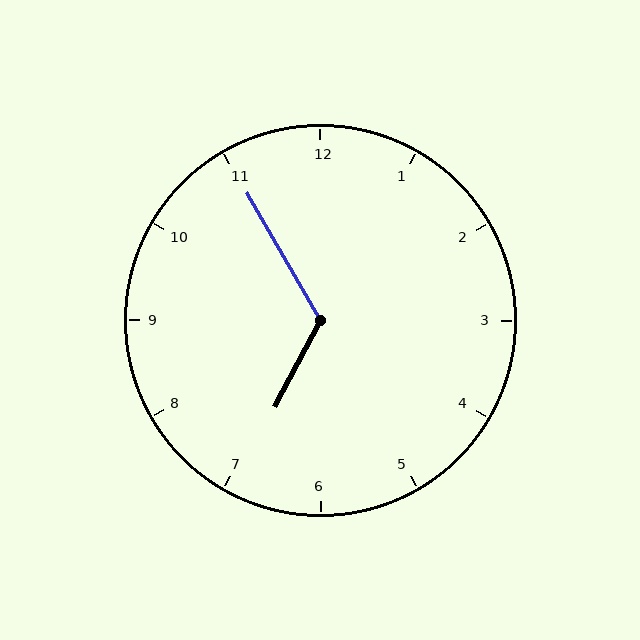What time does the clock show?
6:55.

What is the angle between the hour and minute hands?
Approximately 122 degrees.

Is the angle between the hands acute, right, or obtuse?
It is obtuse.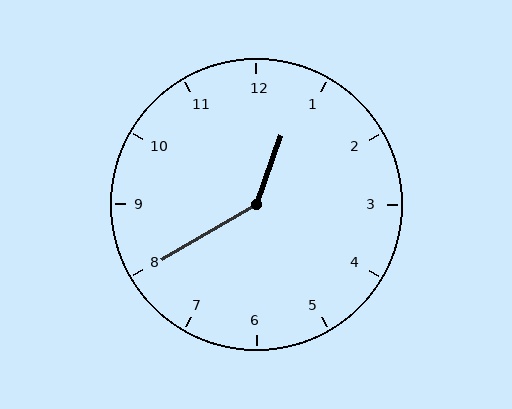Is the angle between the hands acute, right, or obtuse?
It is obtuse.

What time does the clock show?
12:40.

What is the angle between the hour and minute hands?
Approximately 140 degrees.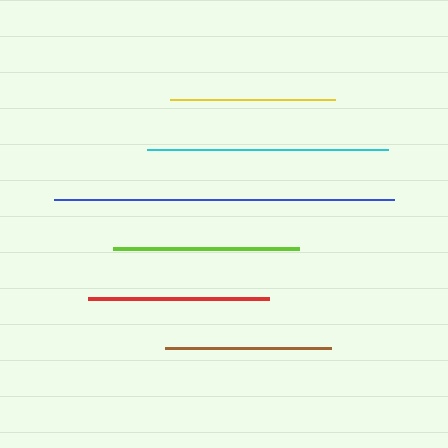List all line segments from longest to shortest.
From longest to shortest: blue, cyan, lime, red, brown, yellow.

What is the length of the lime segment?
The lime segment is approximately 186 pixels long.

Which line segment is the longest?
The blue line is the longest at approximately 339 pixels.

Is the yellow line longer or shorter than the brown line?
The brown line is longer than the yellow line.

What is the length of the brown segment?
The brown segment is approximately 167 pixels long.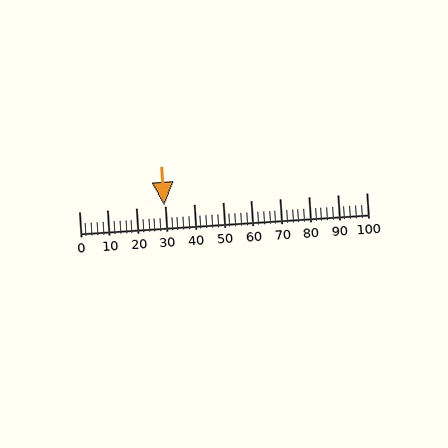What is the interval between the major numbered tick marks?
The major tick marks are spaced 10 units apart.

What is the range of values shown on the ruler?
The ruler shows values from 0 to 100.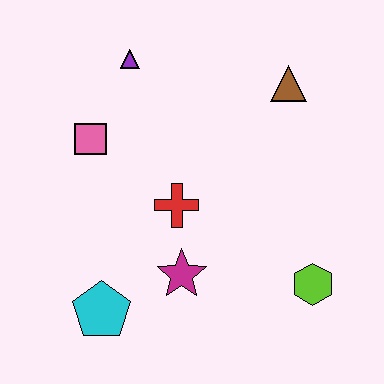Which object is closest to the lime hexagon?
The magenta star is closest to the lime hexagon.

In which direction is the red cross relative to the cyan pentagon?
The red cross is above the cyan pentagon.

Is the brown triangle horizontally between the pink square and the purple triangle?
No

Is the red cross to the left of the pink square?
No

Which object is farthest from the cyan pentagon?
The brown triangle is farthest from the cyan pentagon.